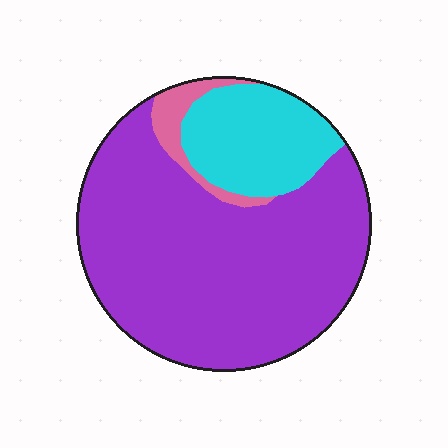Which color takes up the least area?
Pink, at roughly 5%.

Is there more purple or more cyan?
Purple.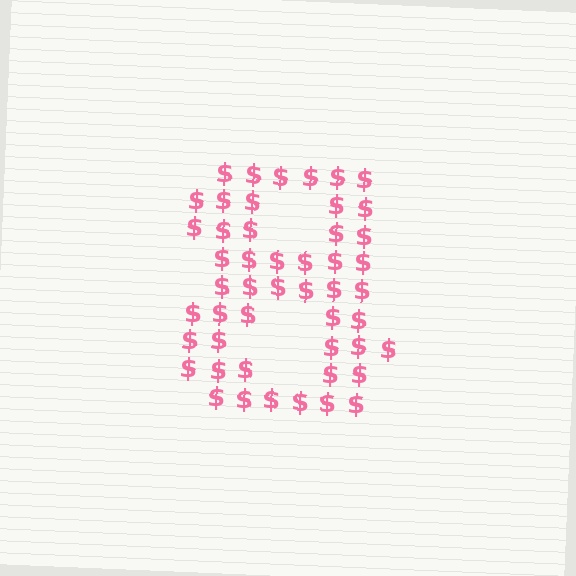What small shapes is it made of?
It is made of small dollar signs.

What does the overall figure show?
The overall figure shows the digit 8.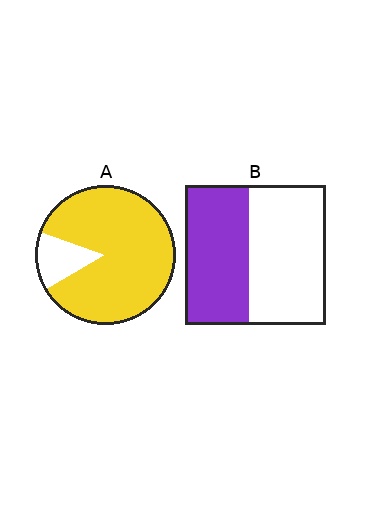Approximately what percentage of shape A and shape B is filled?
A is approximately 85% and B is approximately 45%.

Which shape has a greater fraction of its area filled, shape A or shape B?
Shape A.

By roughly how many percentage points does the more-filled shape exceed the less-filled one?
By roughly 40 percentage points (A over B).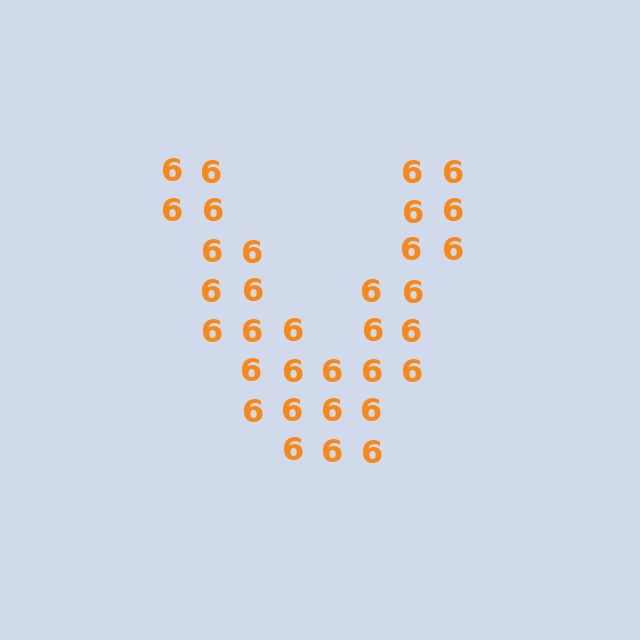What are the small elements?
The small elements are digit 6's.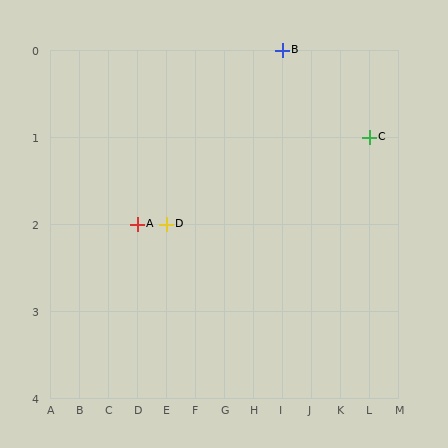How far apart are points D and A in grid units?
Points D and A are 1 column apart.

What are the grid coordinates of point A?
Point A is at grid coordinates (D, 2).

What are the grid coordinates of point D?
Point D is at grid coordinates (E, 2).